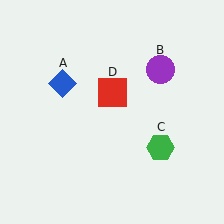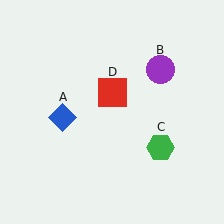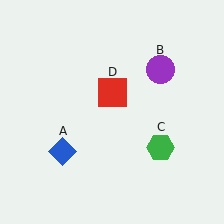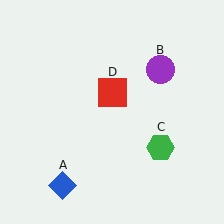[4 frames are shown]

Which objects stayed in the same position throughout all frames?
Purple circle (object B) and green hexagon (object C) and red square (object D) remained stationary.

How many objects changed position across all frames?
1 object changed position: blue diamond (object A).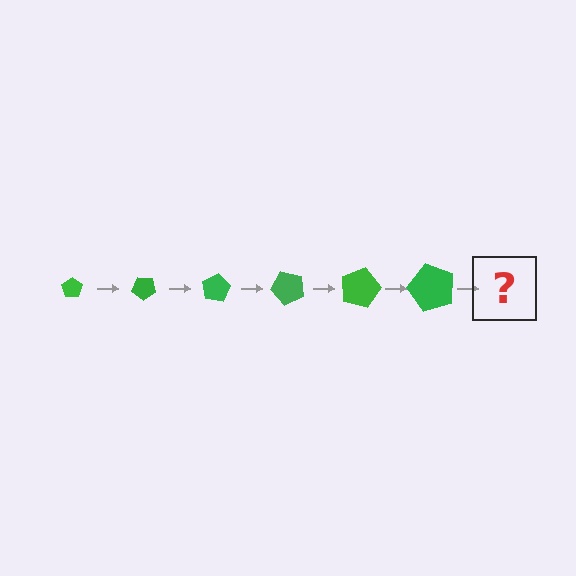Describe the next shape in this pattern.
It should be a pentagon, larger than the previous one and rotated 240 degrees from the start.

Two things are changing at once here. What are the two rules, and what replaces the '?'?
The two rules are that the pentagon grows larger each step and it rotates 40 degrees each step. The '?' should be a pentagon, larger than the previous one and rotated 240 degrees from the start.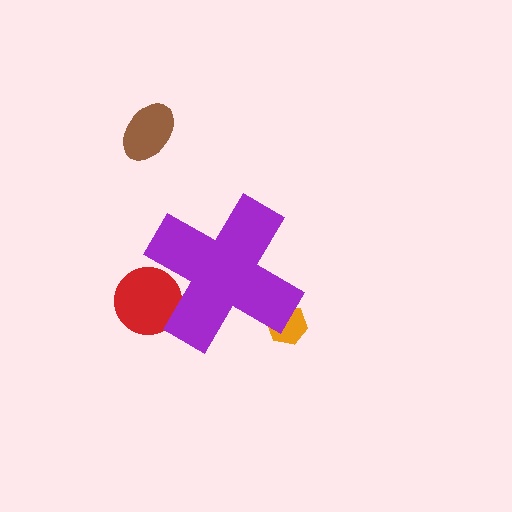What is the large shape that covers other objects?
A purple cross.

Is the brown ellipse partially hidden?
No, the brown ellipse is fully visible.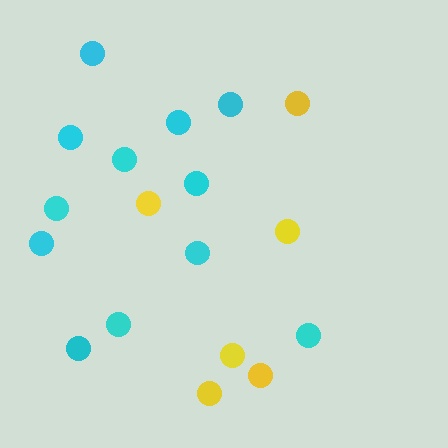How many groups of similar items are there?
There are 2 groups: one group of cyan circles (12) and one group of yellow circles (6).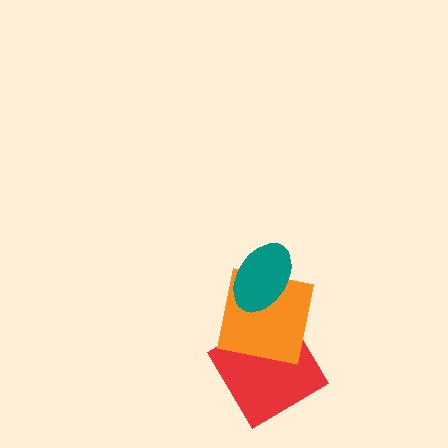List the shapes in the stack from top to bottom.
From top to bottom: the teal ellipse, the orange square, the red diamond.